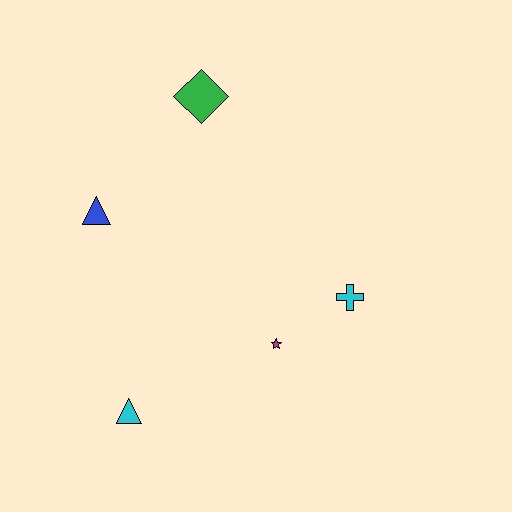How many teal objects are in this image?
There are no teal objects.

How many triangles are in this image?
There are 2 triangles.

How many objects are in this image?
There are 5 objects.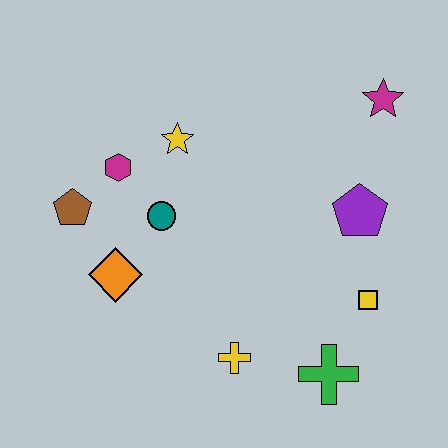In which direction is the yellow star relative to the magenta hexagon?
The yellow star is to the right of the magenta hexagon.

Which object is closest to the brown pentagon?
The magenta hexagon is closest to the brown pentagon.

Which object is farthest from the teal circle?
The magenta star is farthest from the teal circle.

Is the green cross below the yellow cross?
Yes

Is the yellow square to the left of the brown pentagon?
No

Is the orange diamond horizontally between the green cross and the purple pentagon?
No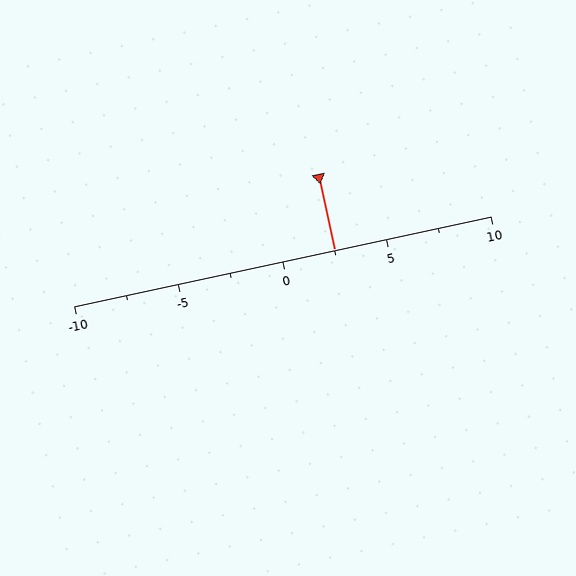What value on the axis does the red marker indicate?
The marker indicates approximately 2.5.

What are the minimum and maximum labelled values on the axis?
The axis runs from -10 to 10.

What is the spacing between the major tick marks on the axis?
The major ticks are spaced 5 apart.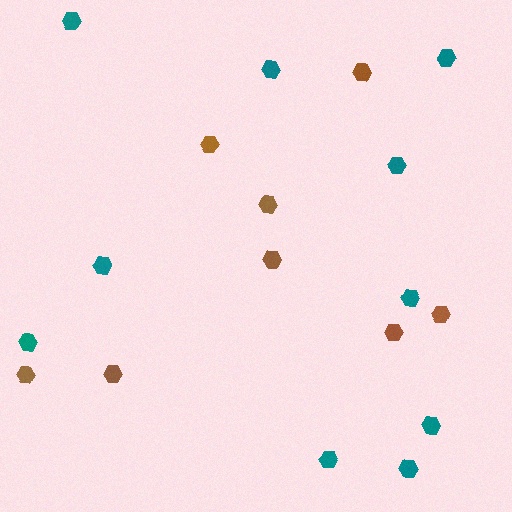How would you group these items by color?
There are 2 groups: one group of teal hexagons (10) and one group of brown hexagons (8).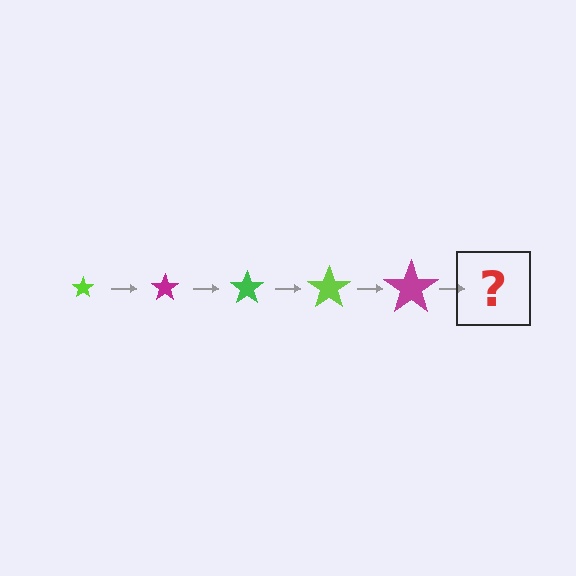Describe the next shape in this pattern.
It should be a green star, larger than the previous one.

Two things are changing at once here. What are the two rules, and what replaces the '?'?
The two rules are that the star grows larger each step and the color cycles through lime, magenta, and green. The '?' should be a green star, larger than the previous one.